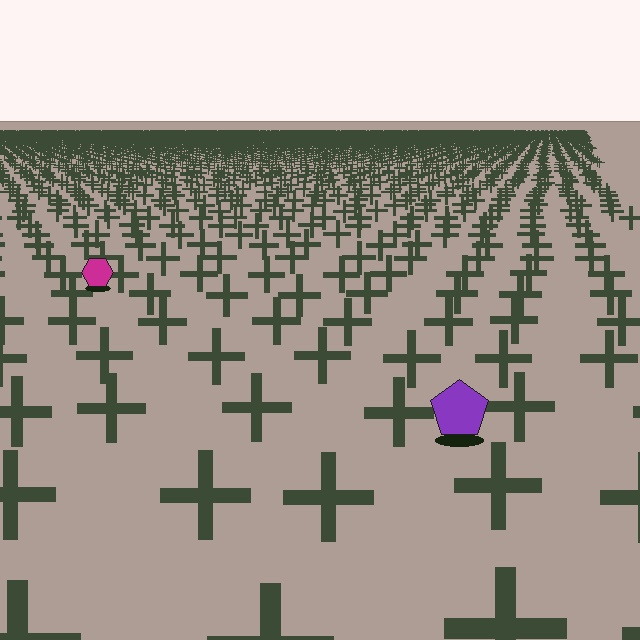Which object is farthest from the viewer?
The magenta hexagon is farthest from the viewer. It appears smaller and the ground texture around it is denser.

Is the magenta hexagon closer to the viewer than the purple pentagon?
No. The purple pentagon is closer — you can tell from the texture gradient: the ground texture is coarser near it.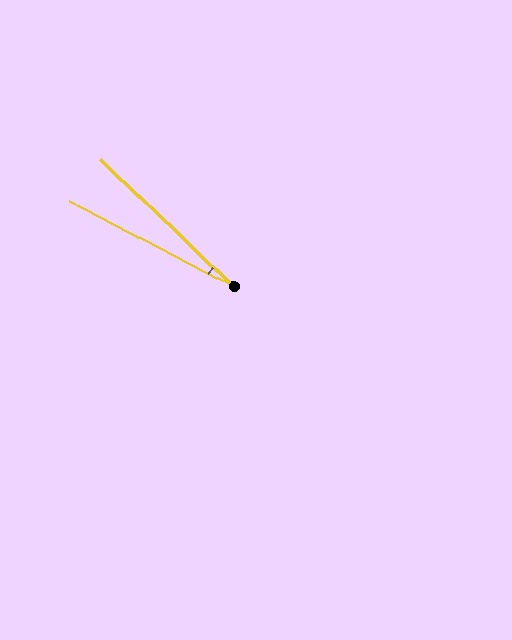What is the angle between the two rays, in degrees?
Approximately 16 degrees.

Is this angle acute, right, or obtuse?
It is acute.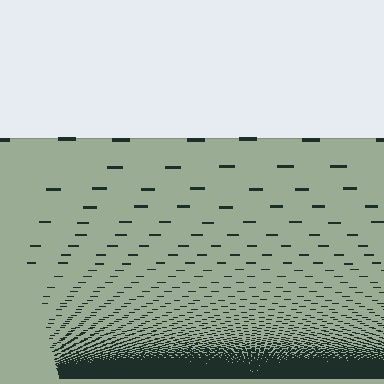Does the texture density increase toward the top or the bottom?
Density increases toward the bottom.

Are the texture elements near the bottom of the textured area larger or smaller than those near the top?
Smaller. The gradient is inverted — elements near the bottom are smaller and denser.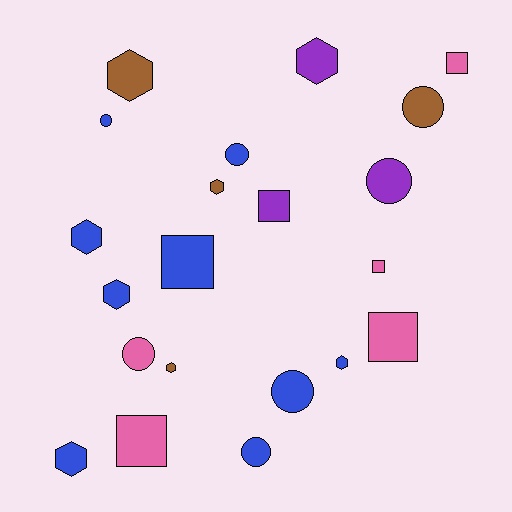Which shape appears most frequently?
Hexagon, with 8 objects.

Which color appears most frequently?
Blue, with 9 objects.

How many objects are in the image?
There are 21 objects.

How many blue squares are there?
There is 1 blue square.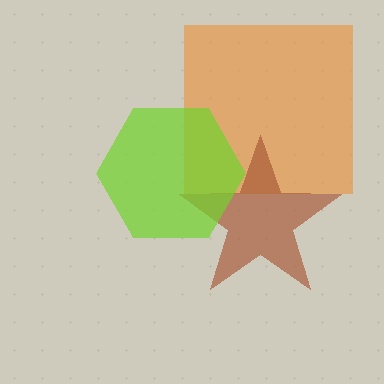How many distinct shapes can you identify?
There are 3 distinct shapes: an orange square, a brown star, a lime hexagon.